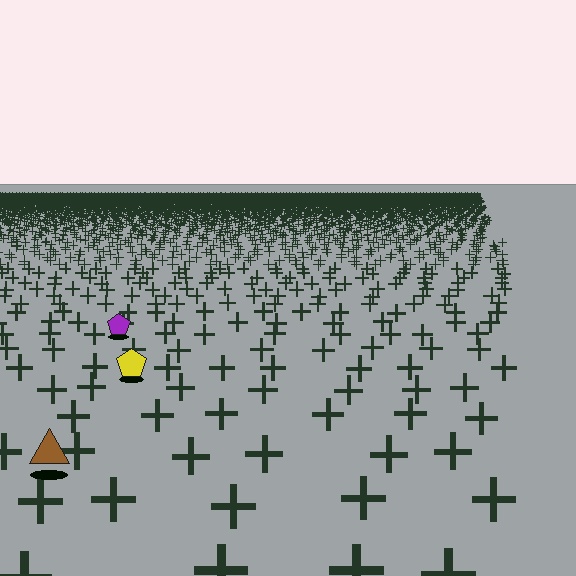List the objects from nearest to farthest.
From nearest to farthest: the brown triangle, the yellow pentagon, the purple pentagon.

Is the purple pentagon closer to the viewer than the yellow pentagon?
No. The yellow pentagon is closer — you can tell from the texture gradient: the ground texture is coarser near it.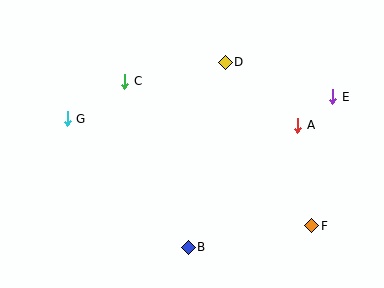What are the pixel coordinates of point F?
Point F is at (312, 226).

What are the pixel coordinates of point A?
Point A is at (298, 125).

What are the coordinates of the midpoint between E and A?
The midpoint between E and A is at (315, 111).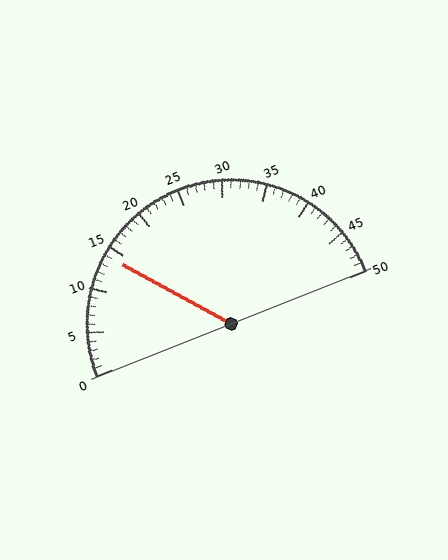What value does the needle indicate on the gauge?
The needle indicates approximately 14.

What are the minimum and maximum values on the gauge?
The gauge ranges from 0 to 50.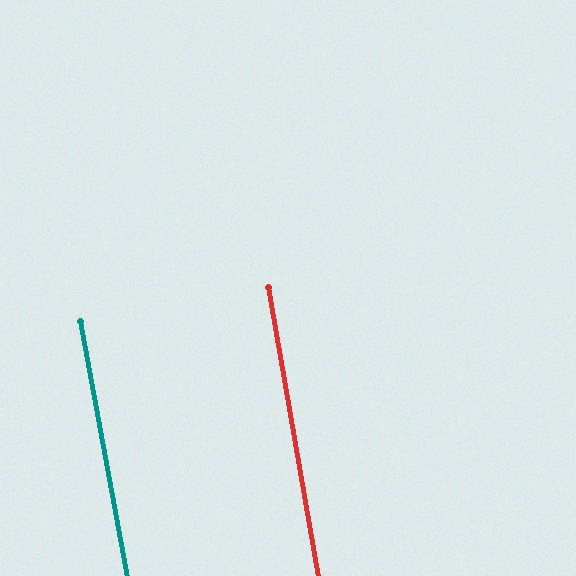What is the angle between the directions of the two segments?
Approximately 1 degree.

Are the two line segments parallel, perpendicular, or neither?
Parallel — their directions differ by only 0.6°.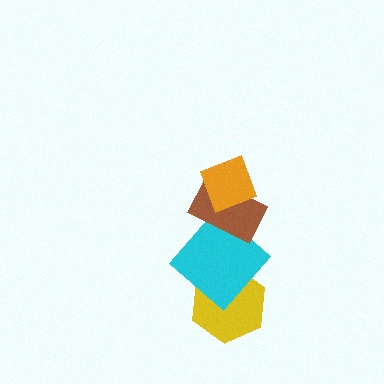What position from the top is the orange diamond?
The orange diamond is 1st from the top.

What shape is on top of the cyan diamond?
The brown rectangle is on top of the cyan diamond.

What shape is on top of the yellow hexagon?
The cyan diamond is on top of the yellow hexagon.